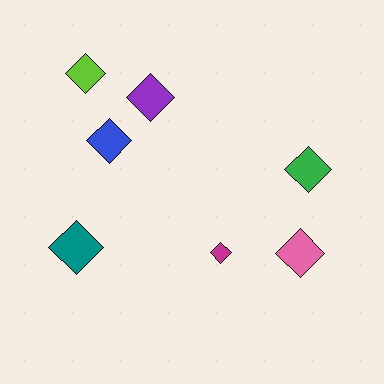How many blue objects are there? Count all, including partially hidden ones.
There is 1 blue object.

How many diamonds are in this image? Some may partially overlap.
There are 7 diamonds.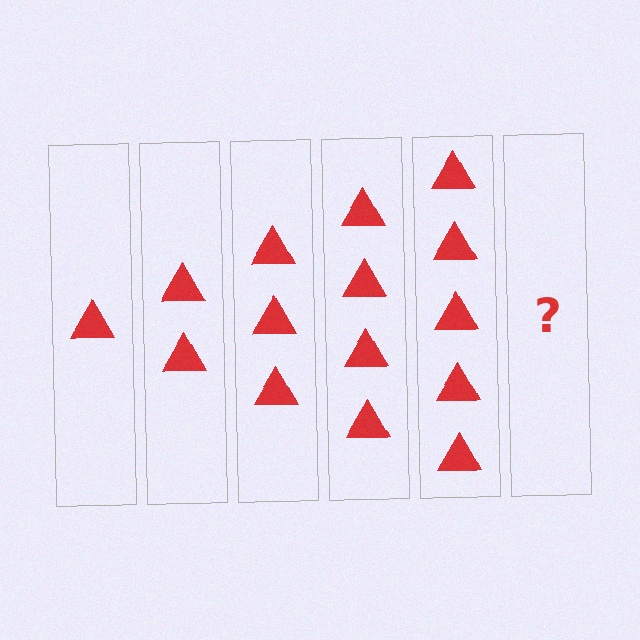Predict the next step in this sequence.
The next step is 6 triangles.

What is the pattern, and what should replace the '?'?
The pattern is that each step adds one more triangle. The '?' should be 6 triangles.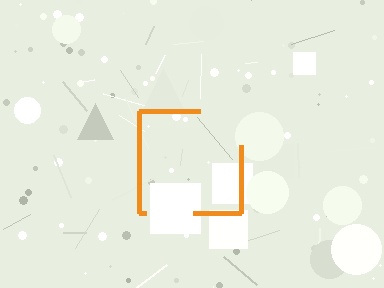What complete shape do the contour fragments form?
The contour fragments form a square.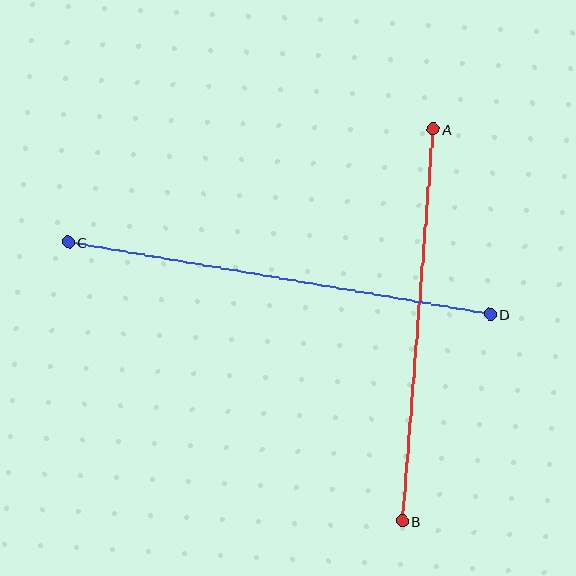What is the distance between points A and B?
The distance is approximately 394 pixels.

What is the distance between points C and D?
The distance is approximately 428 pixels.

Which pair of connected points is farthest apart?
Points C and D are farthest apart.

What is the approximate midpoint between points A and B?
The midpoint is at approximately (418, 325) pixels.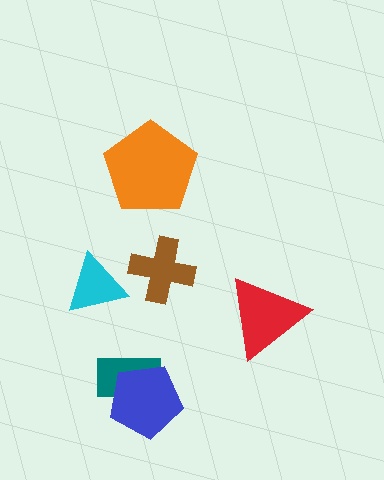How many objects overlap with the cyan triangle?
0 objects overlap with the cyan triangle.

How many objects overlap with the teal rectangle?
1 object overlaps with the teal rectangle.